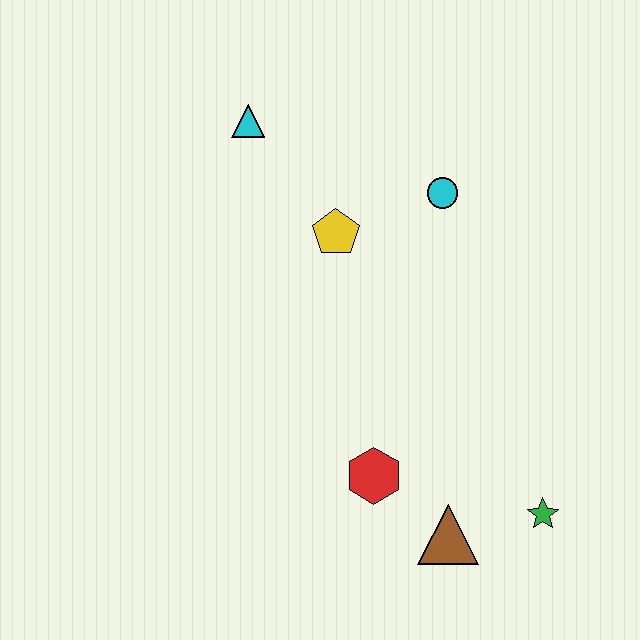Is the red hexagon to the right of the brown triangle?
No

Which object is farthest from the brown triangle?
The cyan triangle is farthest from the brown triangle.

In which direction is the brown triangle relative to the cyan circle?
The brown triangle is below the cyan circle.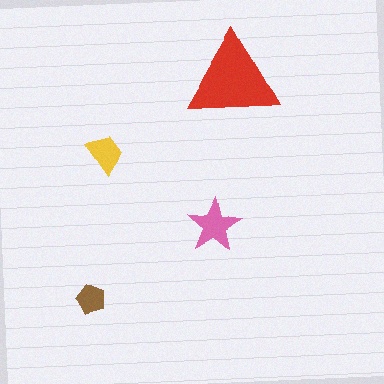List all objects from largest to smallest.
The red triangle, the pink star, the yellow trapezoid, the brown pentagon.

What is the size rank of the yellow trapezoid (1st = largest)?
3rd.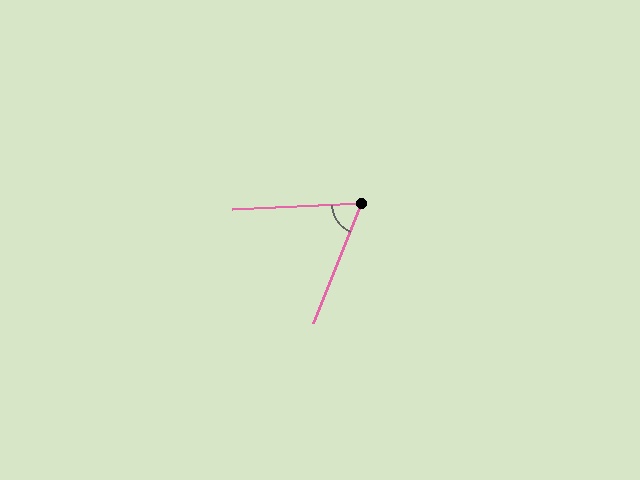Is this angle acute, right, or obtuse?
It is acute.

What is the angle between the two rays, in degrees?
Approximately 66 degrees.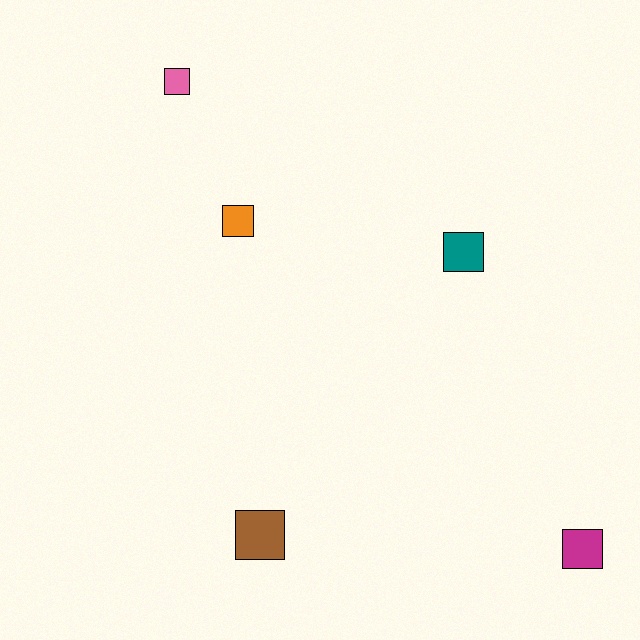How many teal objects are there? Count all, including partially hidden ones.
There is 1 teal object.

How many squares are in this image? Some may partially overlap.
There are 5 squares.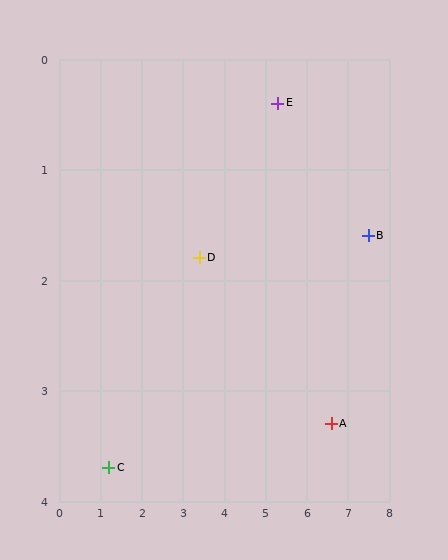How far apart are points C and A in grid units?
Points C and A are about 5.4 grid units apart.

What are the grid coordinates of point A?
Point A is at approximately (6.6, 3.3).